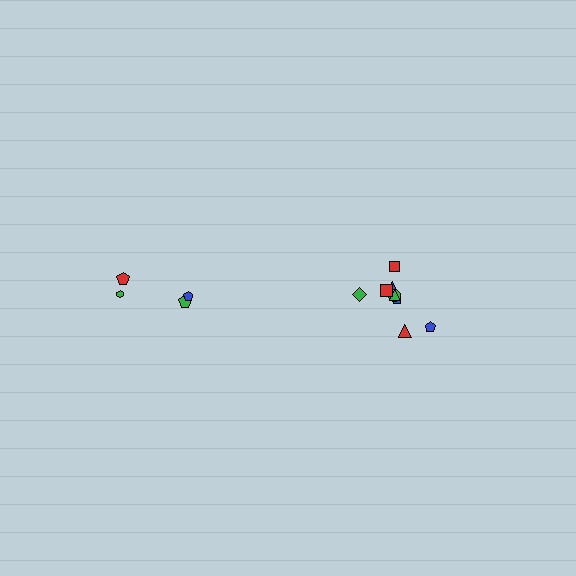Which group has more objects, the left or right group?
The right group.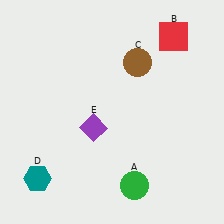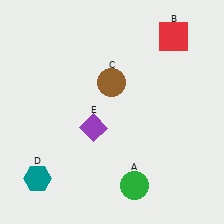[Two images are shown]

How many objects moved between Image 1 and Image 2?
1 object moved between the two images.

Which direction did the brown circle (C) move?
The brown circle (C) moved left.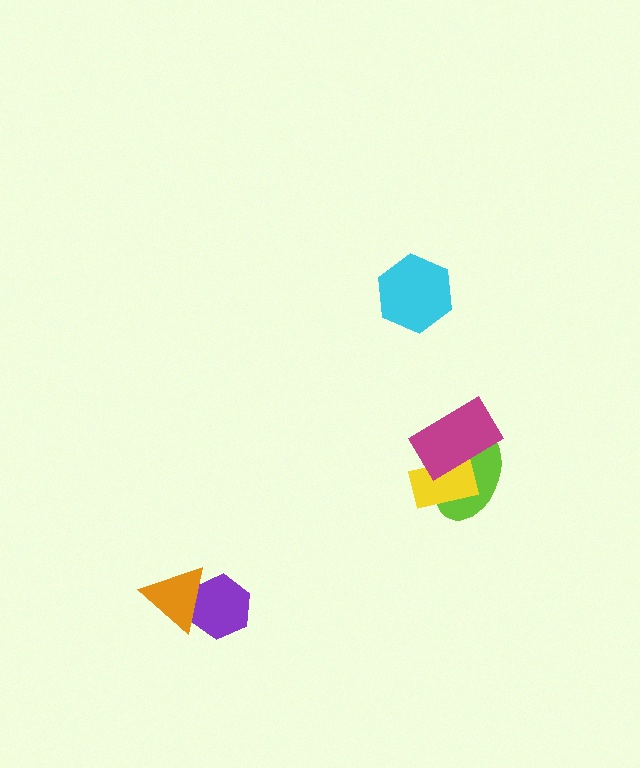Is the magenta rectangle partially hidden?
No, no other shape covers it.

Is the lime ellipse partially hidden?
Yes, it is partially covered by another shape.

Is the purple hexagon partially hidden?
Yes, it is partially covered by another shape.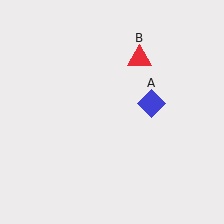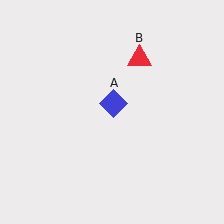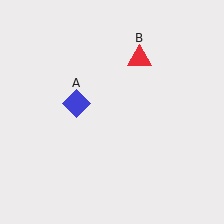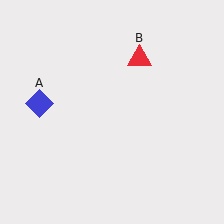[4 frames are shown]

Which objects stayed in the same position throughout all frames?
Red triangle (object B) remained stationary.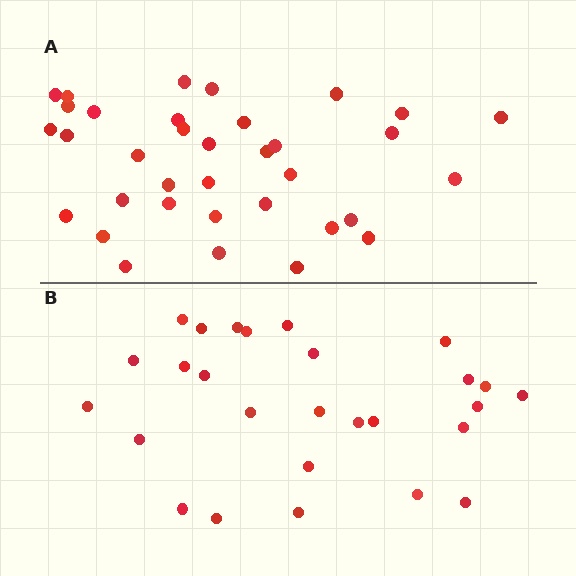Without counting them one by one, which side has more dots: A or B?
Region A (the top region) has more dots.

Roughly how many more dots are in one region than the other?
Region A has roughly 8 or so more dots than region B.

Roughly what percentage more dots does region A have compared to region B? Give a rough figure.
About 30% more.